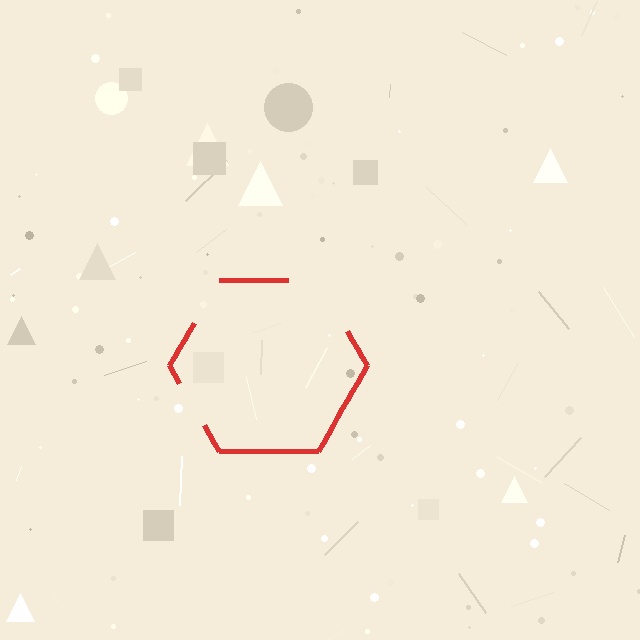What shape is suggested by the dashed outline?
The dashed outline suggests a hexagon.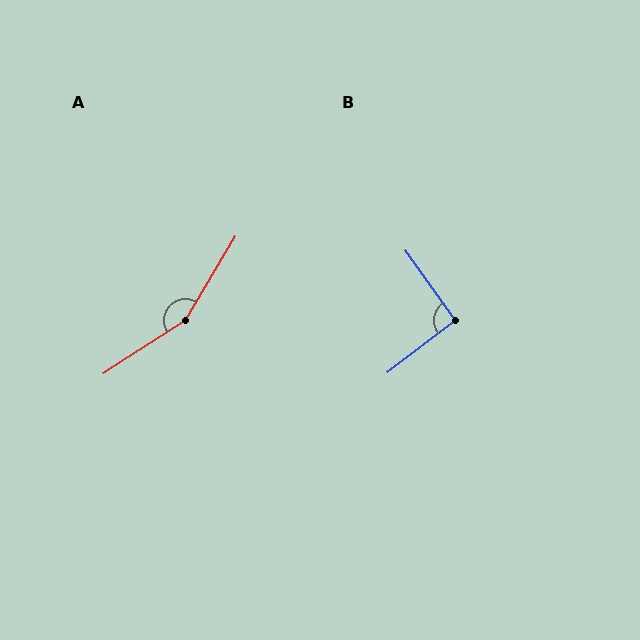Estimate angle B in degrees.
Approximately 92 degrees.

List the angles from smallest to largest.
B (92°), A (153°).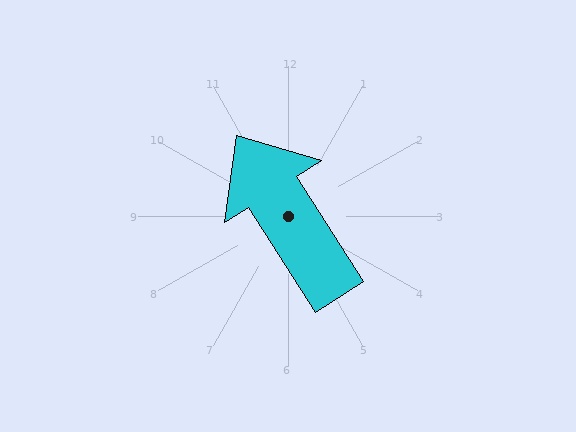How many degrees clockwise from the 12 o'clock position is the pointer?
Approximately 327 degrees.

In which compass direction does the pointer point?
Northwest.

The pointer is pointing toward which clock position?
Roughly 11 o'clock.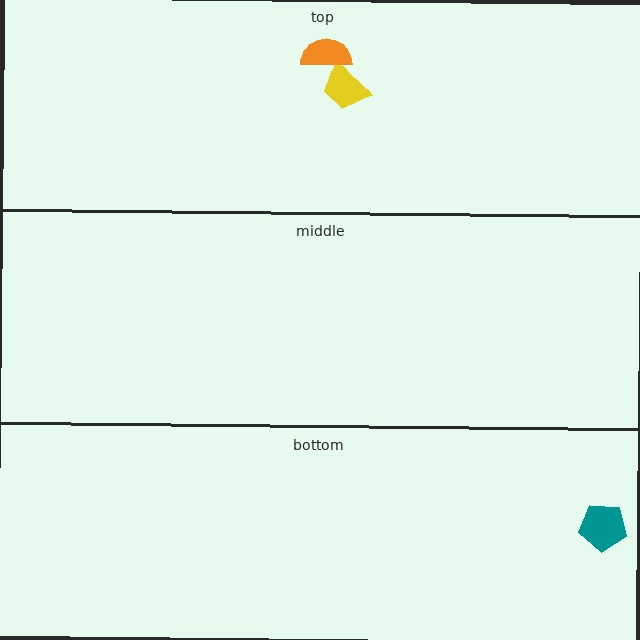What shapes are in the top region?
The yellow trapezoid, the orange semicircle.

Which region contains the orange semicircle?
The top region.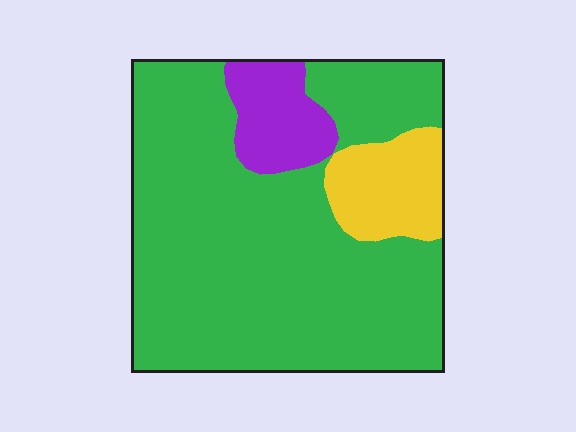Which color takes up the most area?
Green, at roughly 80%.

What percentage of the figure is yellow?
Yellow takes up about one eighth (1/8) of the figure.